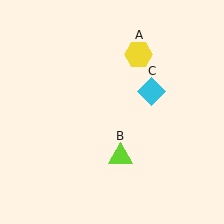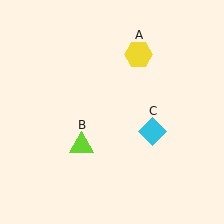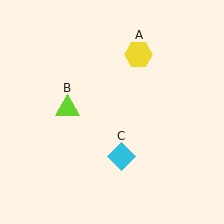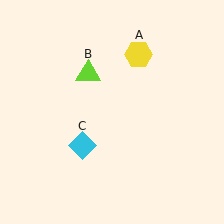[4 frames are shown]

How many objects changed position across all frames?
2 objects changed position: lime triangle (object B), cyan diamond (object C).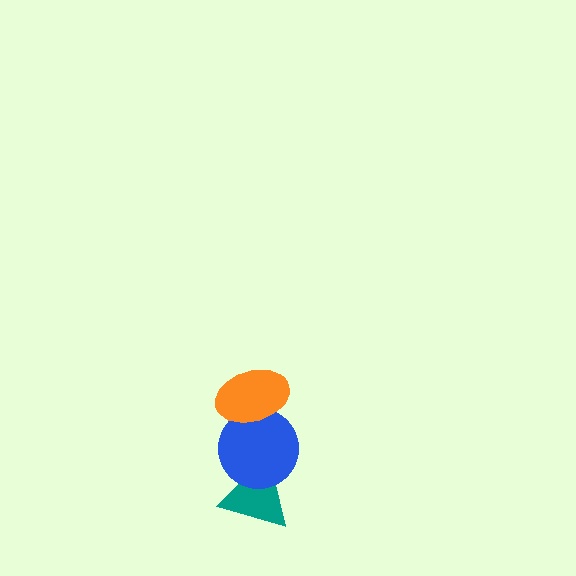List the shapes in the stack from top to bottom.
From top to bottom: the orange ellipse, the blue circle, the teal triangle.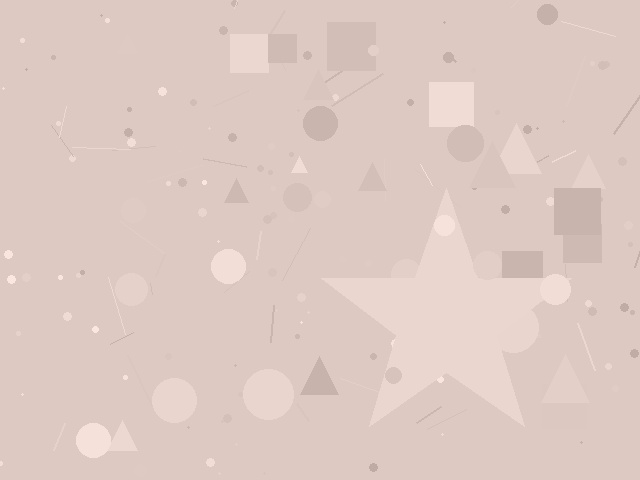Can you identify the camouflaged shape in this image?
The camouflaged shape is a star.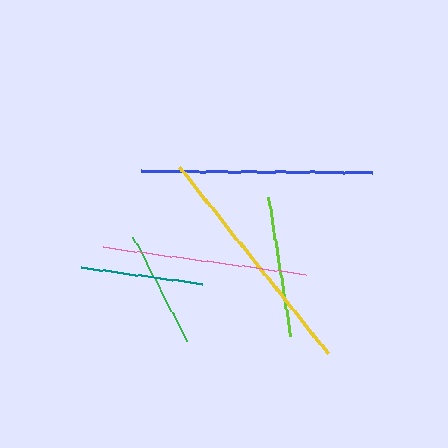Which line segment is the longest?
The yellow line is the longest at approximately 238 pixels.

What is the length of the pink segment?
The pink segment is approximately 205 pixels long.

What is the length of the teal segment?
The teal segment is approximately 122 pixels long.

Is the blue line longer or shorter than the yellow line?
The yellow line is longer than the blue line.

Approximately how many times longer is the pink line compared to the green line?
The pink line is approximately 1.7 times the length of the green line.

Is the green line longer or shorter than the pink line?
The pink line is longer than the green line.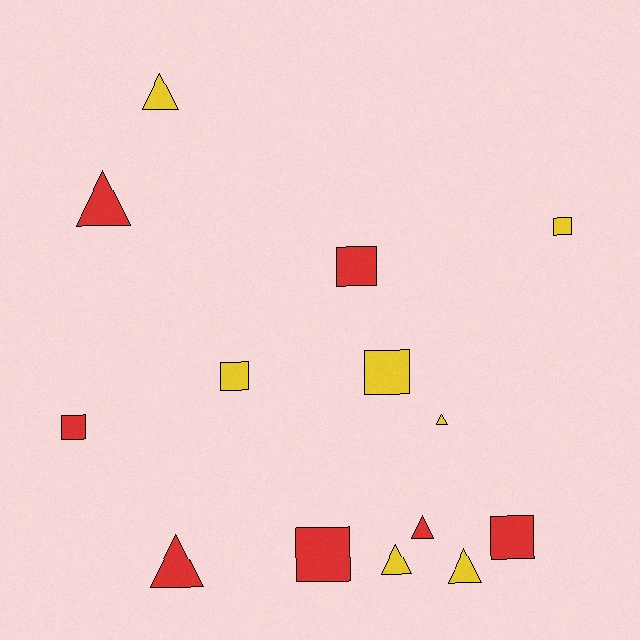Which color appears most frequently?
Red, with 7 objects.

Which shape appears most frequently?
Square, with 7 objects.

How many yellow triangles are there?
There are 4 yellow triangles.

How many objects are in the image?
There are 14 objects.